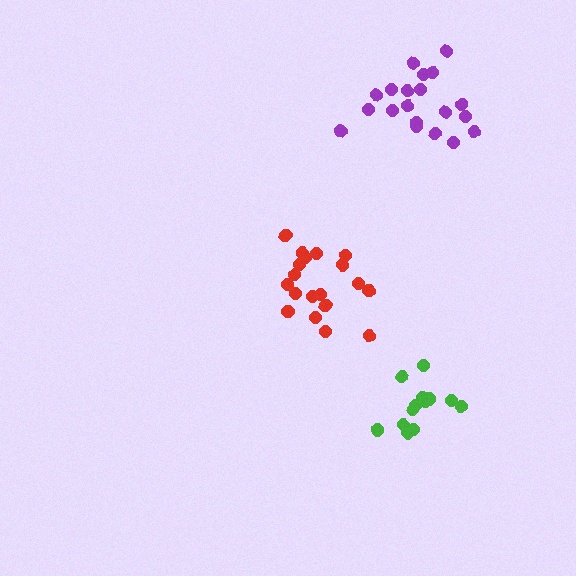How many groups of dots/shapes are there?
There are 3 groups.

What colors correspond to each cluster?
The clusters are colored: green, red, purple.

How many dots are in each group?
Group 1: 14 dots, Group 2: 19 dots, Group 3: 20 dots (53 total).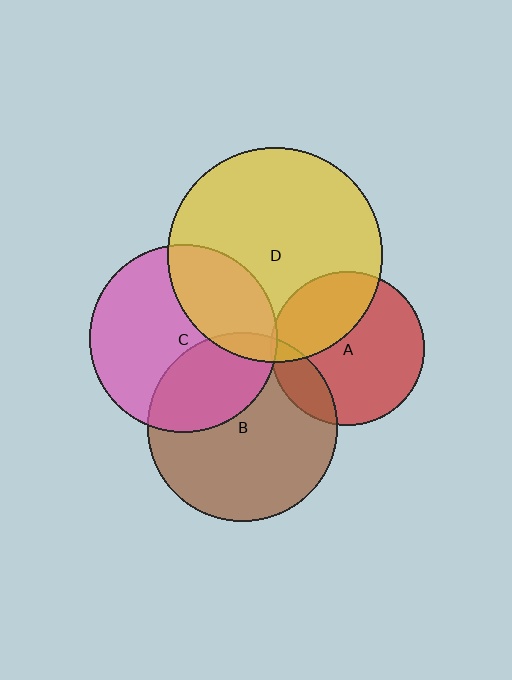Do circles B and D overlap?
Yes.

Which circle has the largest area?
Circle D (yellow).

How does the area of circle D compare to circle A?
Approximately 1.9 times.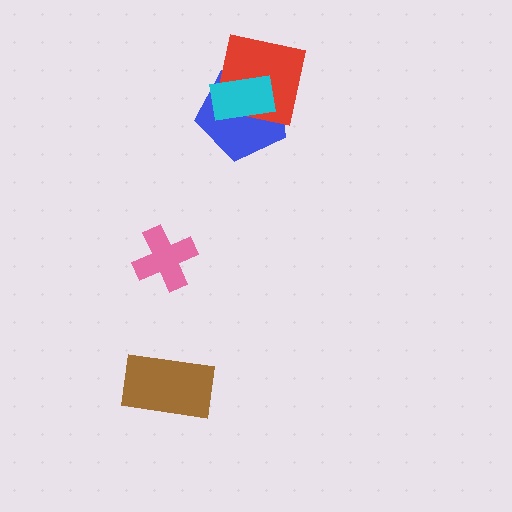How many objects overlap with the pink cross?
0 objects overlap with the pink cross.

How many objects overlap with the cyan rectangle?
2 objects overlap with the cyan rectangle.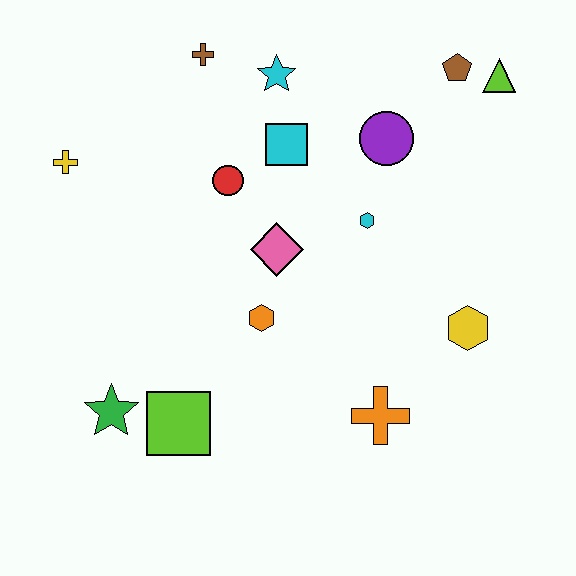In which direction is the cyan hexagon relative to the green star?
The cyan hexagon is to the right of the green star.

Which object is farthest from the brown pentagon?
The green star is farthest from the brown pentagon.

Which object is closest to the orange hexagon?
The pink diamond is closest to the orange hexagon.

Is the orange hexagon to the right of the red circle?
Yes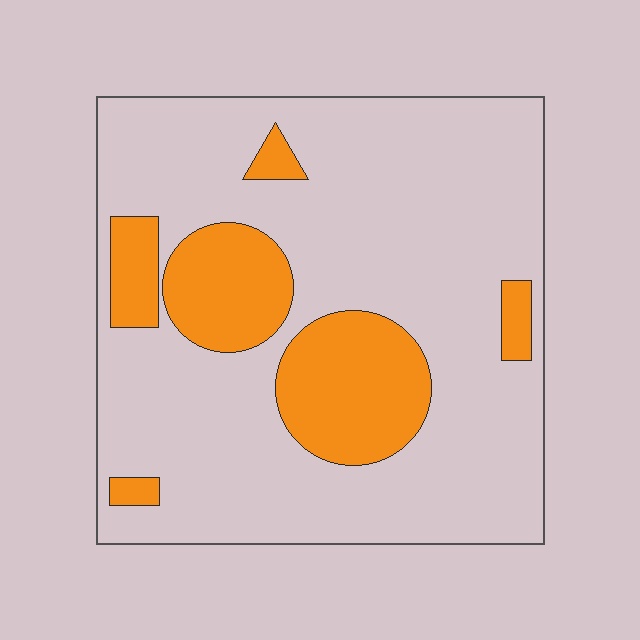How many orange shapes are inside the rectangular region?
6.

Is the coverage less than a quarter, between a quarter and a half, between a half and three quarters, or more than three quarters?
Less than a quarter.